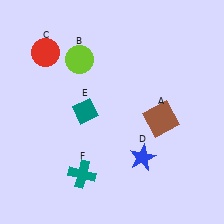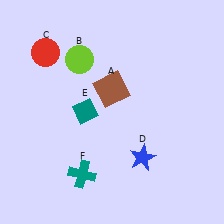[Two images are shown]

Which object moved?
The brown square (A) moved left.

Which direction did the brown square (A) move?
The brown square (A) moved left.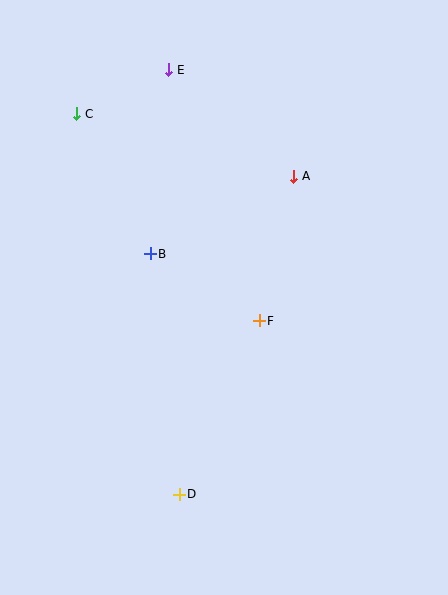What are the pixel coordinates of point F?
Point F is at (259, 321).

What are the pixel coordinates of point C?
Point C is at (77, 114).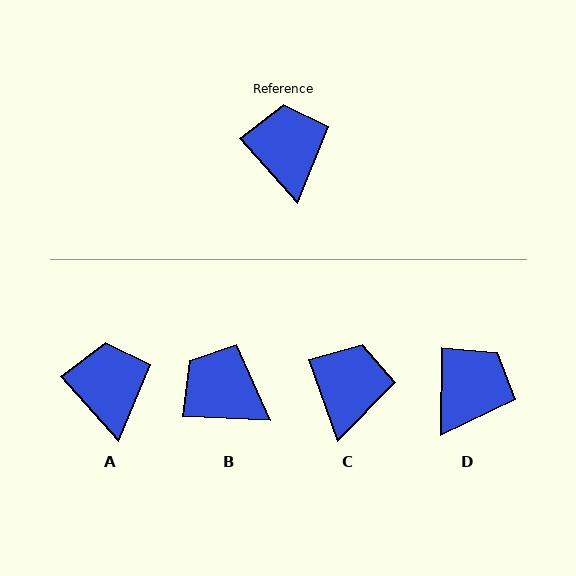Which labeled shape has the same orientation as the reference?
A.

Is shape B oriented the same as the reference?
No, it is off by about 46 degrees.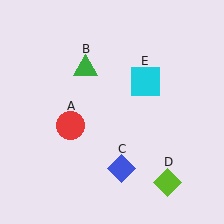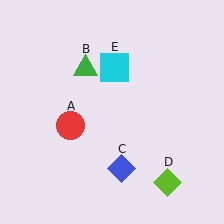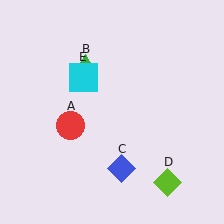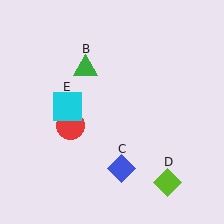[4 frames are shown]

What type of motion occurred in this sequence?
The cyan square (object E) rotated counterclockwise around the center of the scene.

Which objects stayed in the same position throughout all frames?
Red circle (object A) and green triangle (object B) and blue diamond (object C) and lime diamond (object D) remained stationary.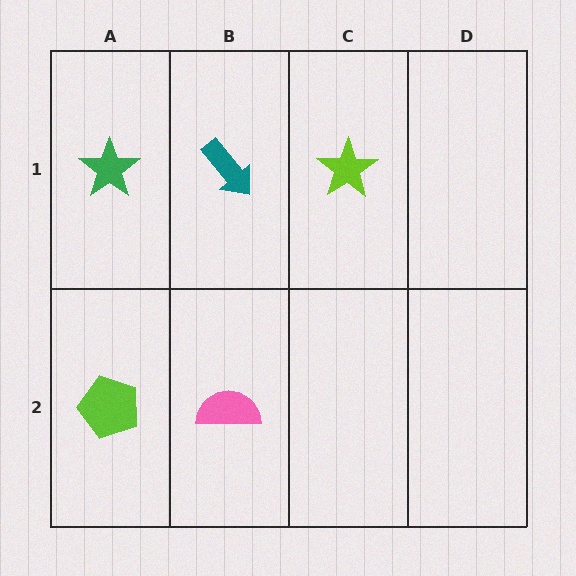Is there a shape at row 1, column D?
No, that cell is empty.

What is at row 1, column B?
A teal arrow.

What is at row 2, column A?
A lime pentagon.